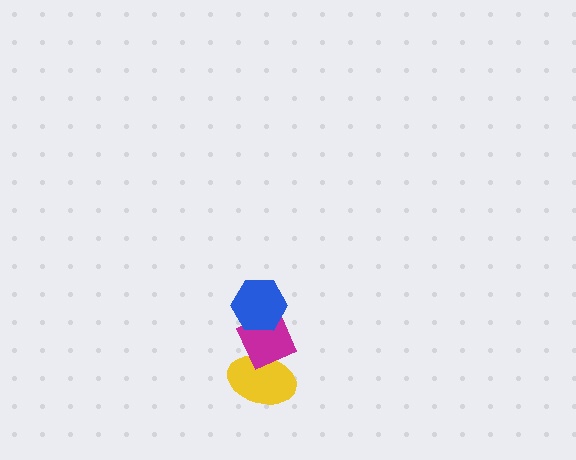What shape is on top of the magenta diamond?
The blue hexagon is on top of the magenta diamond.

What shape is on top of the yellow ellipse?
The magenta diamond is on top of the yellow ellipse.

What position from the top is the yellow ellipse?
The yellow ellipse is 3rd from the top.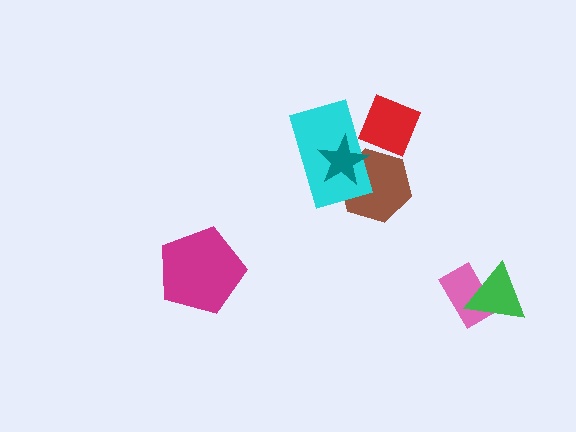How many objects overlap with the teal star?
2 objects overlap with the teal star.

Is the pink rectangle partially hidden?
Yes, it is partially covered by another shape.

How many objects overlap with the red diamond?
2 objects overlap with the red diamond.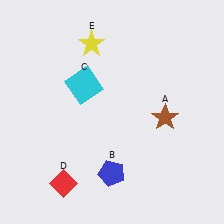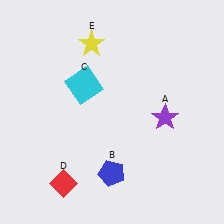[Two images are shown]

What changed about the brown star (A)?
In Image 1, A is brown. In Image 2, it changed to purple.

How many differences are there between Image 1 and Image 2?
There is 1 difference between the two images.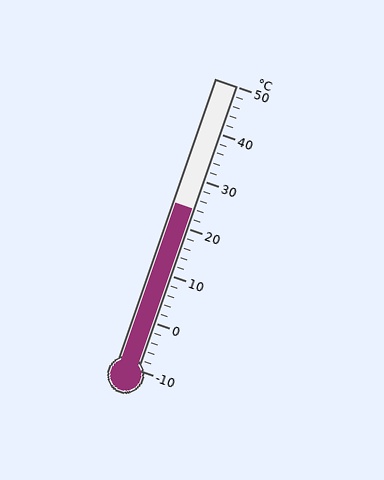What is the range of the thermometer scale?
The thermometer scale ranges from -10°C to 50°C.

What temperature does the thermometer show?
The thermometer shows approximately 24°C.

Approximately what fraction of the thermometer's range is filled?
The thermometer is filled to approximately 55% of its range.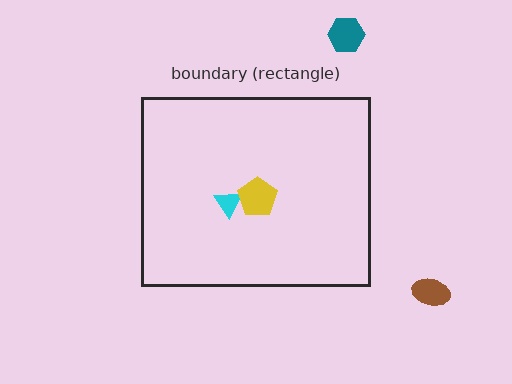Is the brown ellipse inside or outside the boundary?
Outside.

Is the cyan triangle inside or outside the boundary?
Inside.